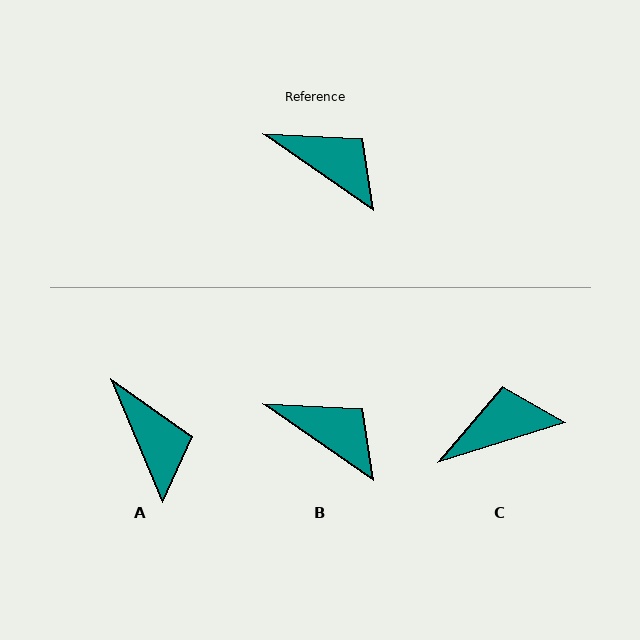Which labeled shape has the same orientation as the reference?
B.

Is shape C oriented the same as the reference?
No, it is off by about 52 degrees.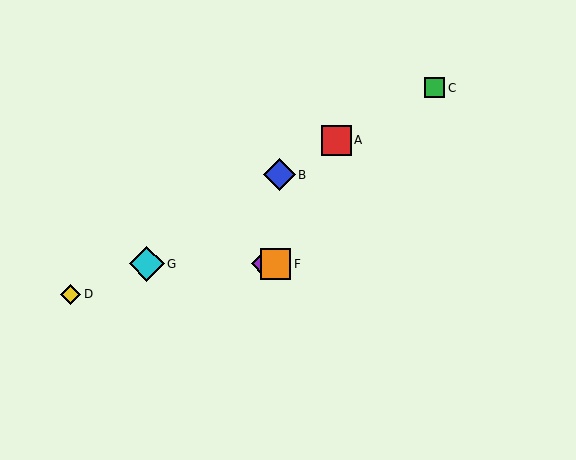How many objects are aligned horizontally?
3 objects (E, F, G) are aligned horizontally.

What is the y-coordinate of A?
Object A is at y≈140.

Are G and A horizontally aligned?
No, G is at y≈264 and A is at y≈140.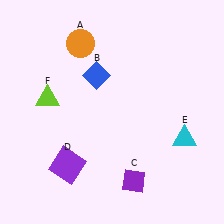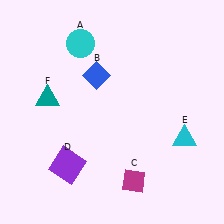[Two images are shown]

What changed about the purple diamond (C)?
In Image 1, C is purple. In Image 2, it changed to magenta.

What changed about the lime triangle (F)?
In Image 1, F is lime. In Image 2, it changed to teal.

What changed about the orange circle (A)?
In Image 1, A is orange. In Image 2, it changed to cyan.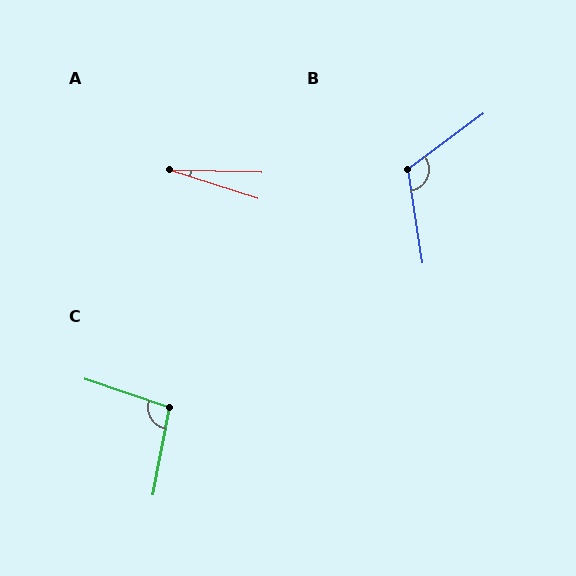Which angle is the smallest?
A, at approximately 17 degrees.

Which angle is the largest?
B, at approximately 118 degrees.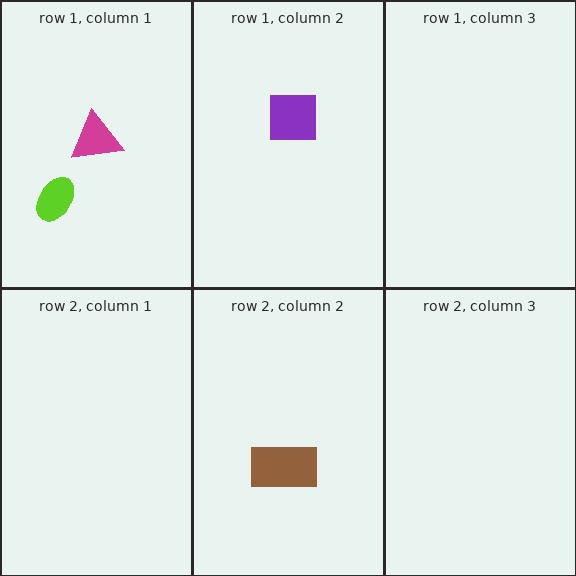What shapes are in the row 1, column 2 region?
The purple square.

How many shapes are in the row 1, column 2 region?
1.